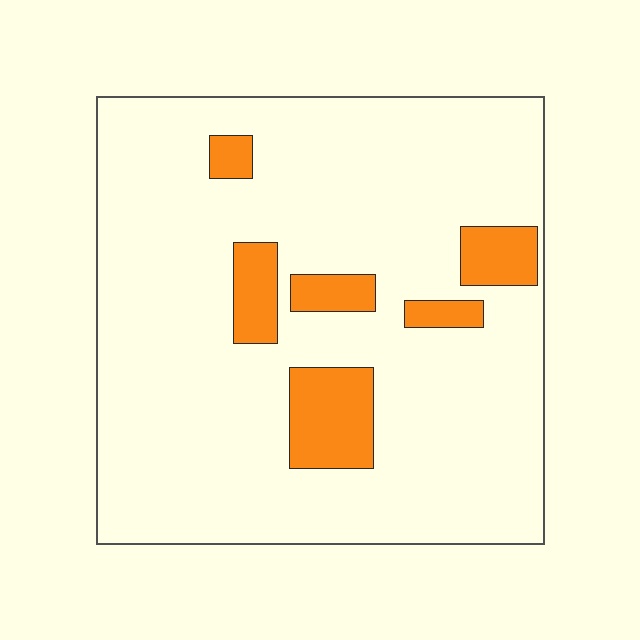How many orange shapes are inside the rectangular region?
6.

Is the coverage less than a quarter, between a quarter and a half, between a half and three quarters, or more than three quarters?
Less than a quarter.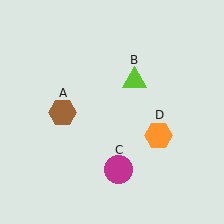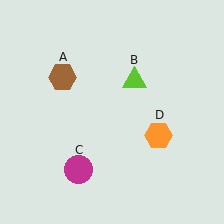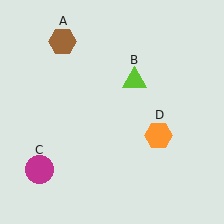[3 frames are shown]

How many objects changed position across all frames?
2 objects changed position: brown hexagon (object A), magenta circle (object C).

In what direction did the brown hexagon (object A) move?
The brown hexagon (object A) moved up.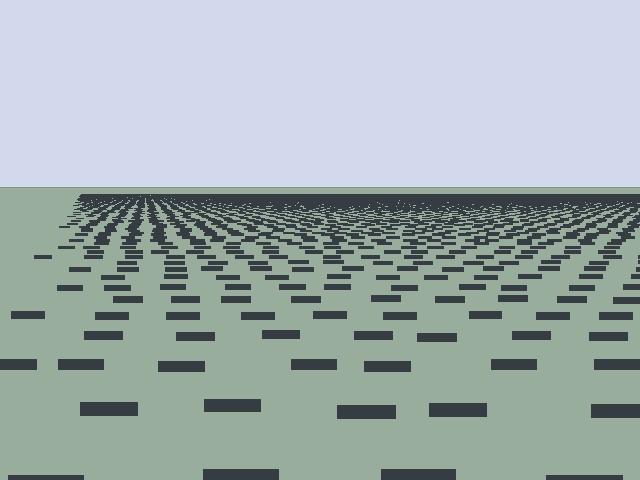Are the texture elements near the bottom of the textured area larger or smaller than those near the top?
Larger. Near the bottom, elements are closer to the viewer and appear at a bigger on-screen size.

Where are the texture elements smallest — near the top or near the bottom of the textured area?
Near the top.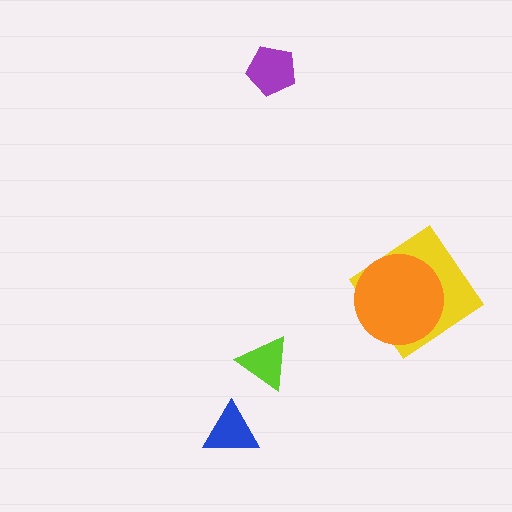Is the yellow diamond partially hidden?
Yes, it is partially covered by another shape.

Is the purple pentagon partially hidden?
No, no other shape covers it.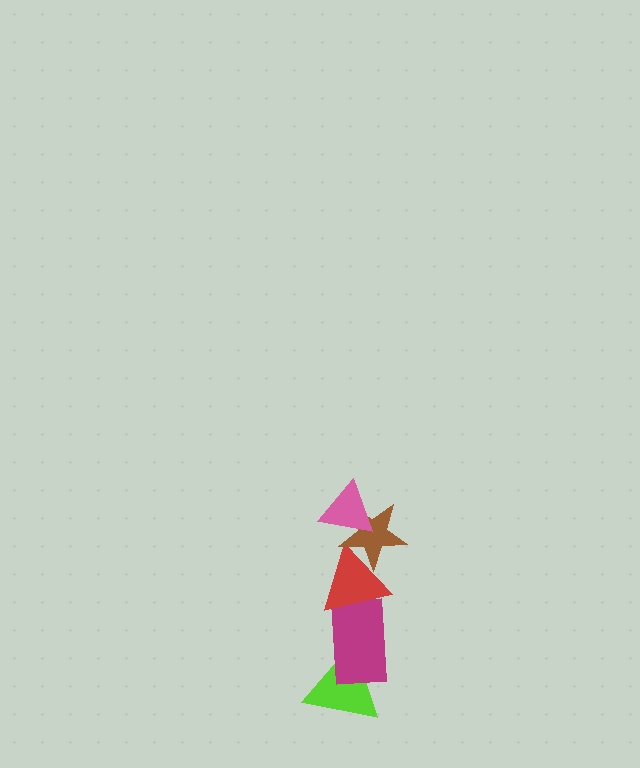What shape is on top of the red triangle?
The brown star is on top of the red triangle.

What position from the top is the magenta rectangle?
The magenta rectangle is 4th from the top.